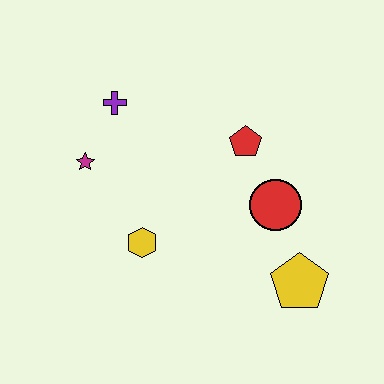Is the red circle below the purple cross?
Yes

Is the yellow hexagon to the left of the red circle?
Yes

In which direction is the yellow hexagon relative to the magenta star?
The yellow hexagon is below the magenta star.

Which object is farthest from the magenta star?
The yellow pentagon is farthest from the magenta star.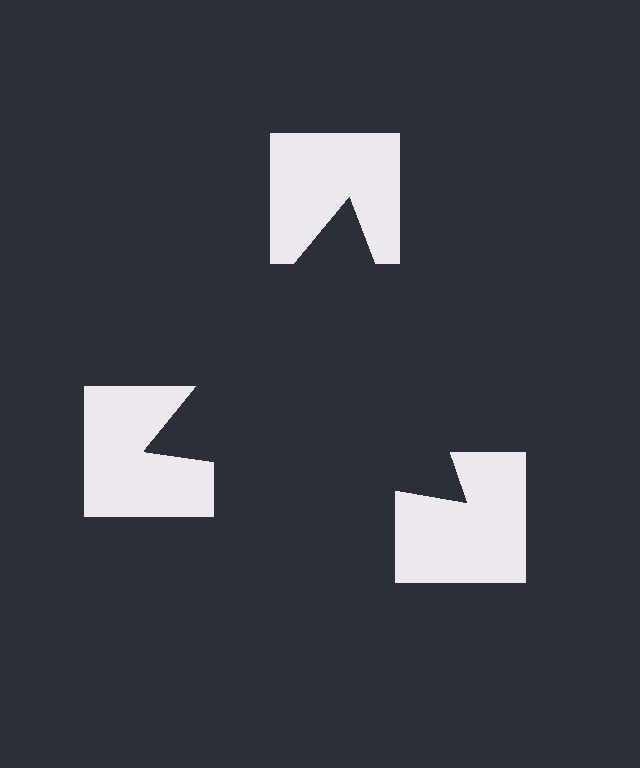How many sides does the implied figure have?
3 sides.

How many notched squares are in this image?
There are 3 — one at each vertex of the illusory triangle.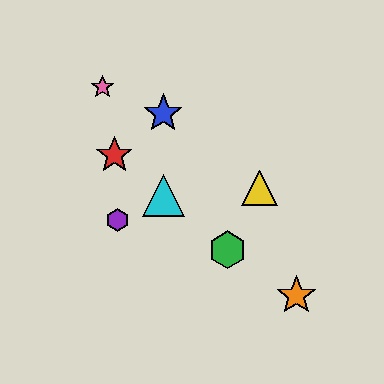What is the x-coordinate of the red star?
The red star is at x≈114.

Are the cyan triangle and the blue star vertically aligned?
Yes, both are at x≈163.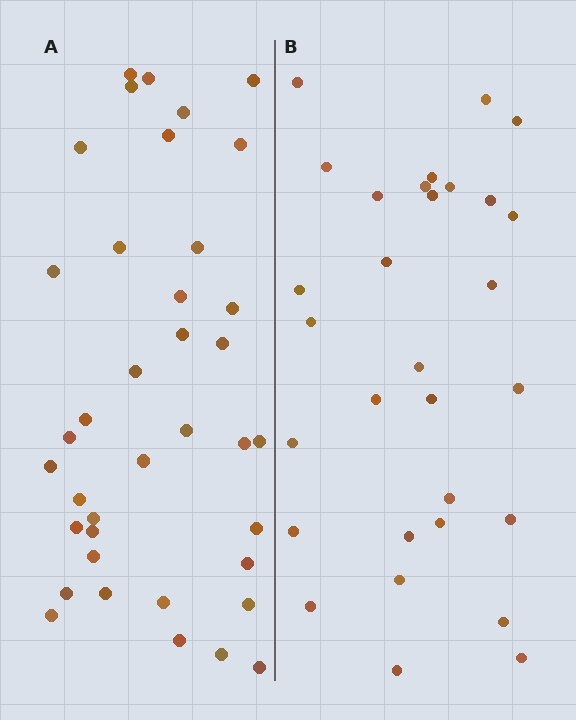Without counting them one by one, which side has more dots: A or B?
Region A (the left region) has more dots.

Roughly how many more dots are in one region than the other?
Region A has roughly 8 or so more dots than region B.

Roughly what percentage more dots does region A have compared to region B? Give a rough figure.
About 25% more.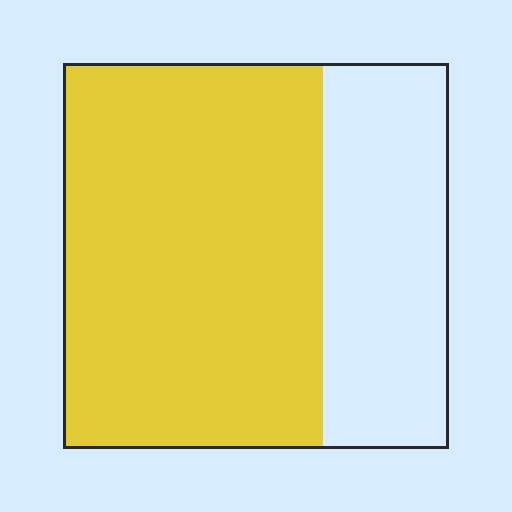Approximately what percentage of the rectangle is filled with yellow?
Approximately 65%.